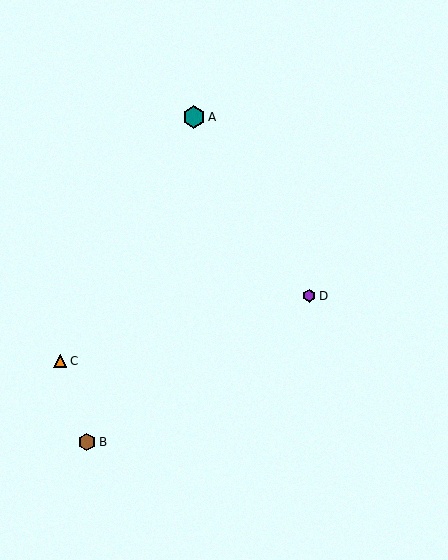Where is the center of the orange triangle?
The center of the orange triangle is at (60, 361).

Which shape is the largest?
The teal hexagon (labeled A) is the largest.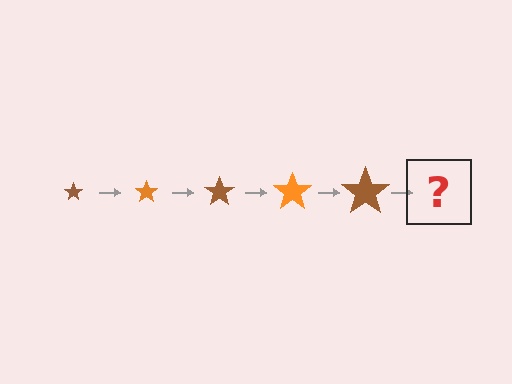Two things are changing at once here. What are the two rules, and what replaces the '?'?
The two rules are that the star grows larger each step and the color cycles through brown and orange. The '?' should be an orange star, larger than the previous one.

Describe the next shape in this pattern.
It should be an orange star, larger than the previous one.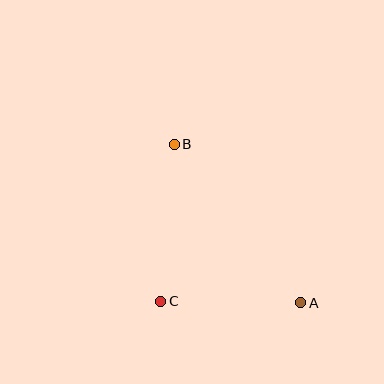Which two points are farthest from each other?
Points A and B are farthest from each other.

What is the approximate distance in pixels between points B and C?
The distance between B and C is approximately 157 pixels.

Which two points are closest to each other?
Points A and C are closest to each other.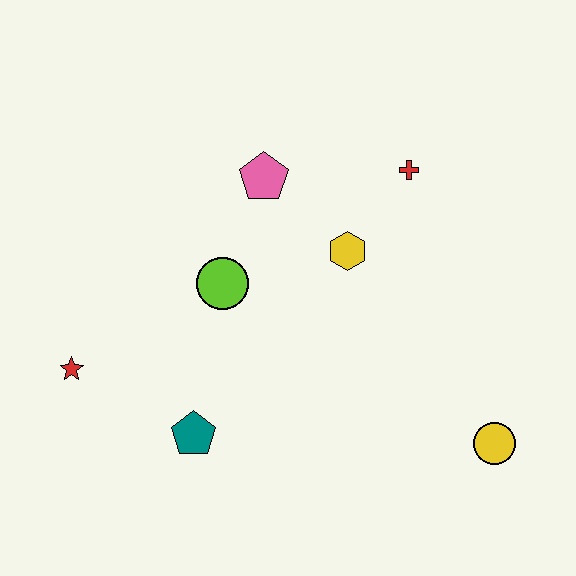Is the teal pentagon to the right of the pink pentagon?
No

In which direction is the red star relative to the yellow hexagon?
The red star is to the left of the yellow hexagon.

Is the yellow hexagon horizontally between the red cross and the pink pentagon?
Yes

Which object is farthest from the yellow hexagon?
The red star is farthest from the yellow hexagon.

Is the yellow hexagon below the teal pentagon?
No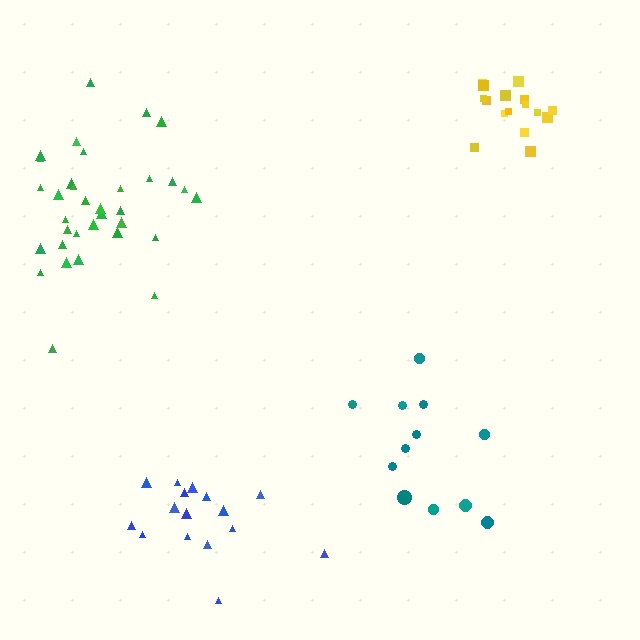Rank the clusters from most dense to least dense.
yellow, green, blue, teal.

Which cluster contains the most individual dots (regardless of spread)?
Green (34).